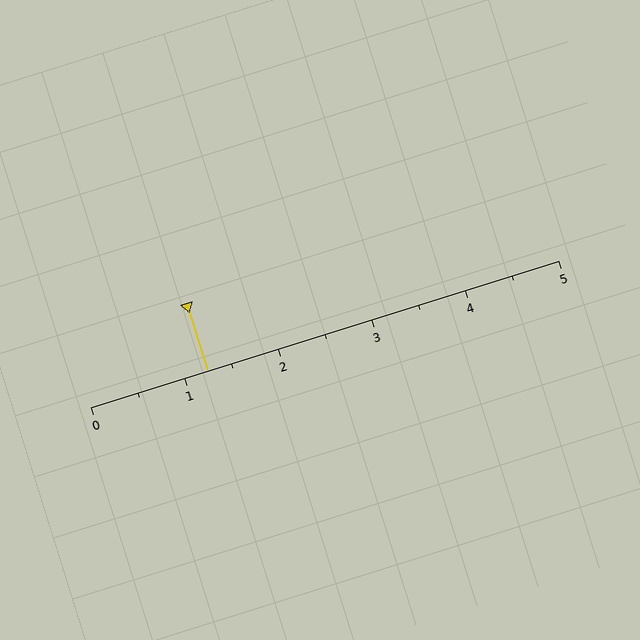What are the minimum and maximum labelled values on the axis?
The axis runs from 0 to 5.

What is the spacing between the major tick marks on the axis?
The major ticks are spaced 1 apart.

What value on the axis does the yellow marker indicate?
The marker indicates approximately 1.2.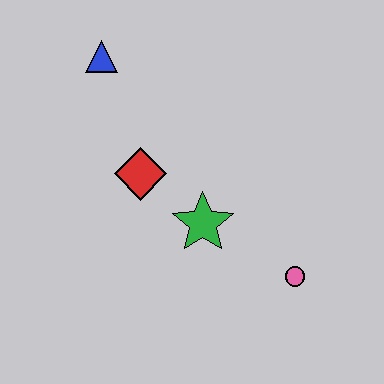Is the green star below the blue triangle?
Yes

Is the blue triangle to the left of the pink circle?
Yes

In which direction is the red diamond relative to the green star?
The red diamond is to the left of the green star.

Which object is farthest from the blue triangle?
The pink circle is farthest from the blue triangle.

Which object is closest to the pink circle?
The green star is closest to the pink circle.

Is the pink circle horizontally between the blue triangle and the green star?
No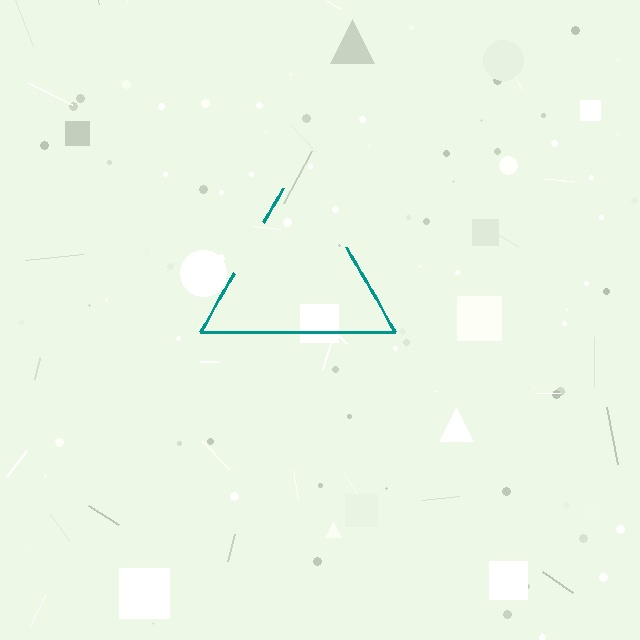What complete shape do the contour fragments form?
The contour fragments form a triangle.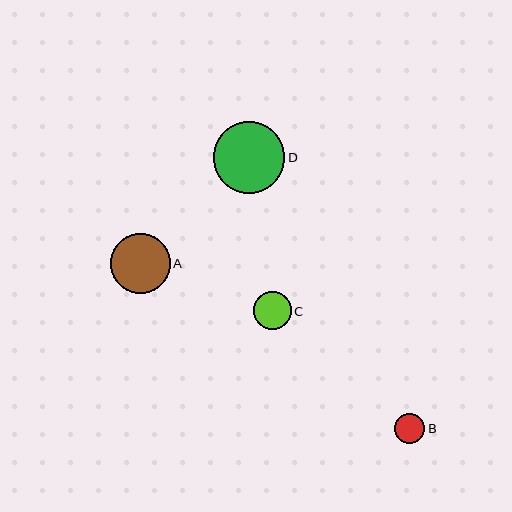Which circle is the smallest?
Circle B is the smallest with a size of approximately 30 pixels.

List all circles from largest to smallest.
From largest to smallest: D, A, C, B.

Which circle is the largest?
Circle D is the largest with a size of approximately 71 pixels.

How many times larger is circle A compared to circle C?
Circle A is approximately 1.6 times the size of circle C.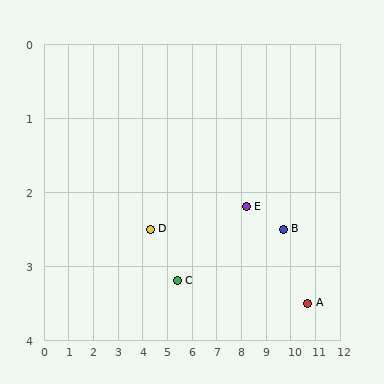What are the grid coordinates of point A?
Point A is at approximately (10.7, 3.5).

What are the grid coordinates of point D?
Point D is at approximately (4.3, 2.5).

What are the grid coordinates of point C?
Point C is at approximately (5.4, 3.2).